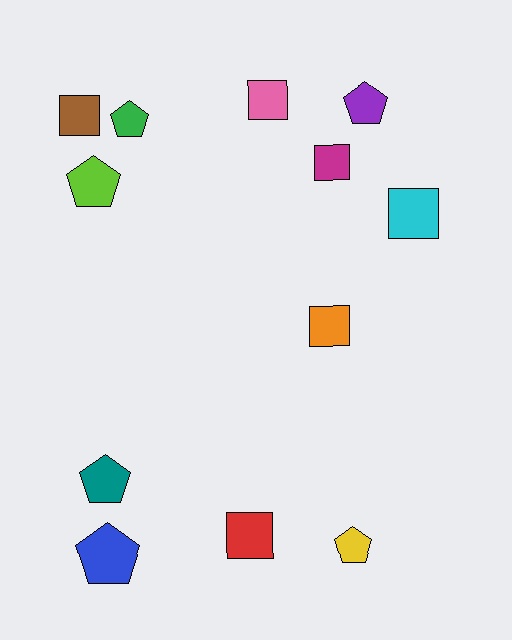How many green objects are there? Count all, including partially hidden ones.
There is 1 green object.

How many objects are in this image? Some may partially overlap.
There are 12 objects.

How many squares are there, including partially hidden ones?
There are 6 squares.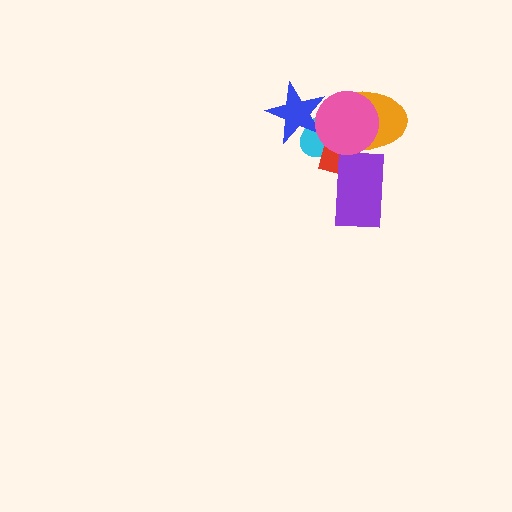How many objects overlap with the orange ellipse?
5 objects overlap with the orange ellipse.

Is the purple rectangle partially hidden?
Yes, it is partially covered by another shape.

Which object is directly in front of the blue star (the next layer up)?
The orange ellipse is directly in front of the blue star.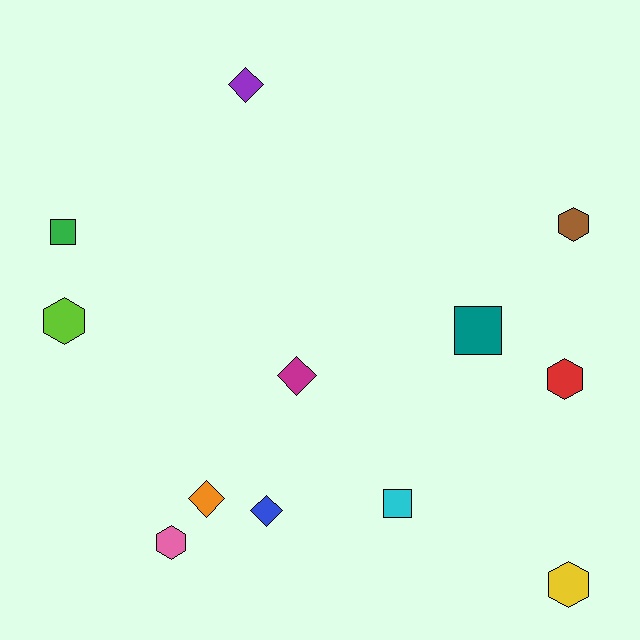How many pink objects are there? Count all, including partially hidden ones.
There is 1 pink object.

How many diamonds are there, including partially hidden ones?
There are 4 diamonds.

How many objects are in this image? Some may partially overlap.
There are 12 objects.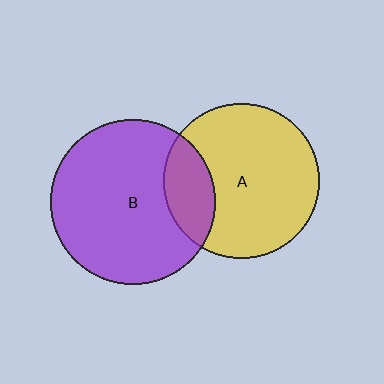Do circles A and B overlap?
Yes.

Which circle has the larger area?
Circle B (purple).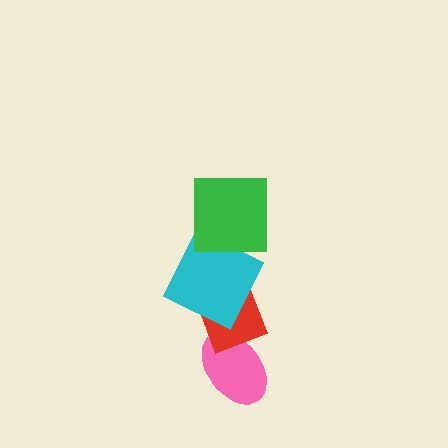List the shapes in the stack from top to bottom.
From top to bottom: the green square, the cyan square, the red diamond, the pink ellipse.